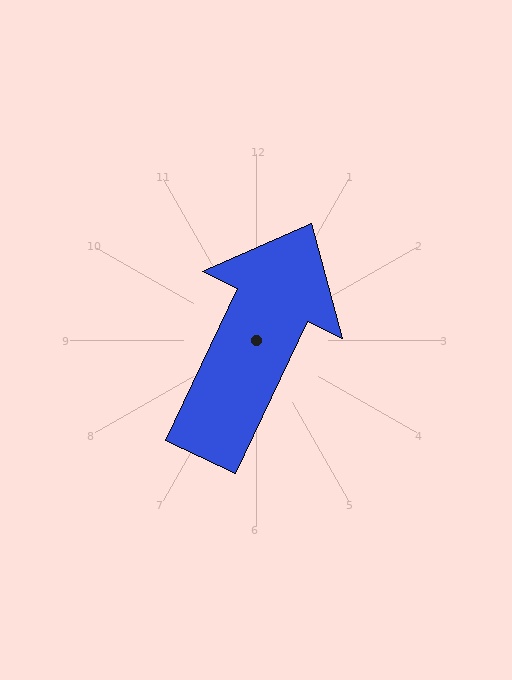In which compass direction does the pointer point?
Northeast.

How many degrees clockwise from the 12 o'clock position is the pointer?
Approximately 26 degrees.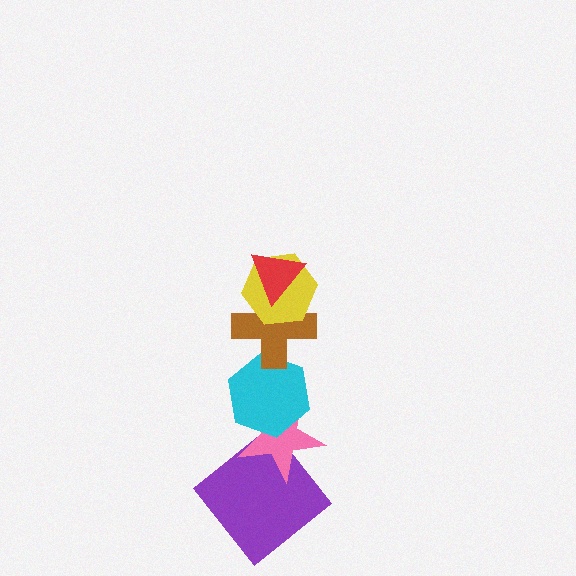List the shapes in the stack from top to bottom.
From top to bottom: the red triangle, the yellow hexagon, the brown cross, the cyan hexagon, the pink star, the purple diamond.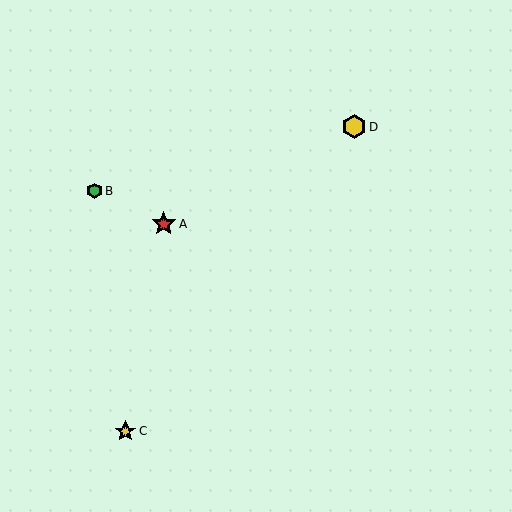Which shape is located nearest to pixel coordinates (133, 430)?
The yellow star (labeled C) at (125, 431) is nearest to that location.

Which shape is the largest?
The red star (labeled A) is the largest.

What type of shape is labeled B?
Shape B is a green hexagon.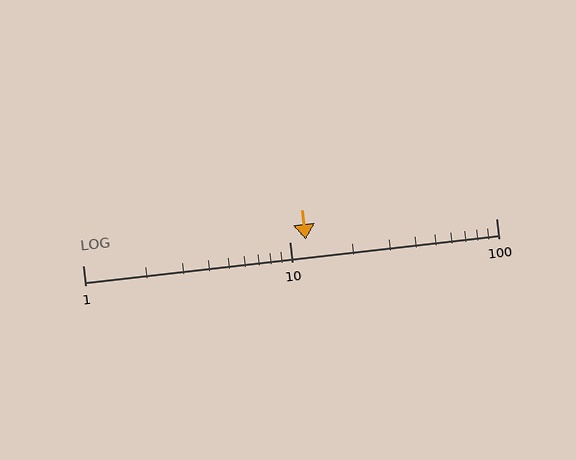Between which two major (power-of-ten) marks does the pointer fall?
The pointer is between 10 and 100.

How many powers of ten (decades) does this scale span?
The scale spans 2 decades, from 1 to 100.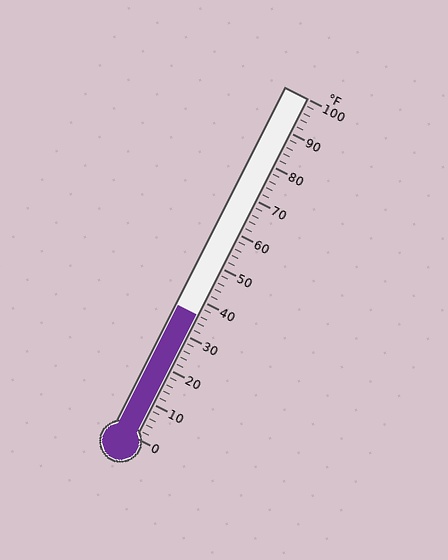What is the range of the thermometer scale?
The thermometer scale ranges from 0°F to 100°F.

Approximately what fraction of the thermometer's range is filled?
The thermometer is filled to approximately 35% of its range.